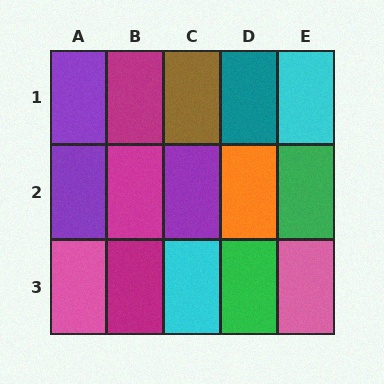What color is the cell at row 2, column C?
Purple.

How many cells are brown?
1 cell is brown.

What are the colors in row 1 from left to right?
Purple, magenta, brown, teal, cyan.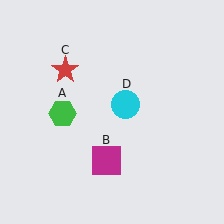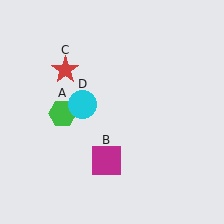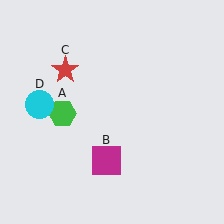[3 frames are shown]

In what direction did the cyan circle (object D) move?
The cyan circle (object D) moved left.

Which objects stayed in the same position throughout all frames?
Green hexagon (object A) and magenta square (object B) and red star (object C) remained stationary.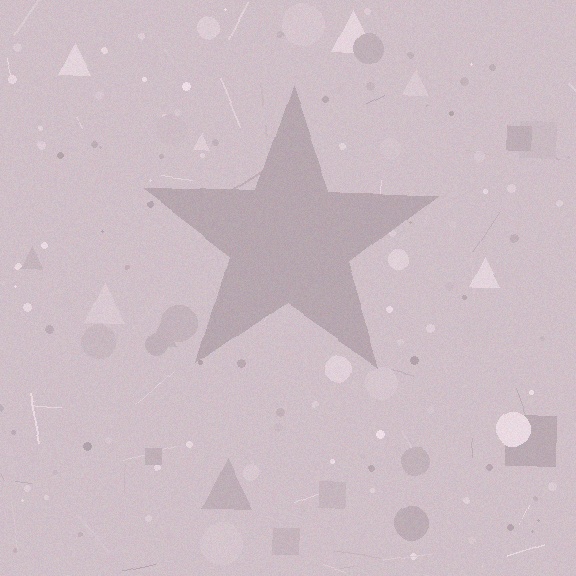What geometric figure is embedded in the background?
A star is embedded in the background.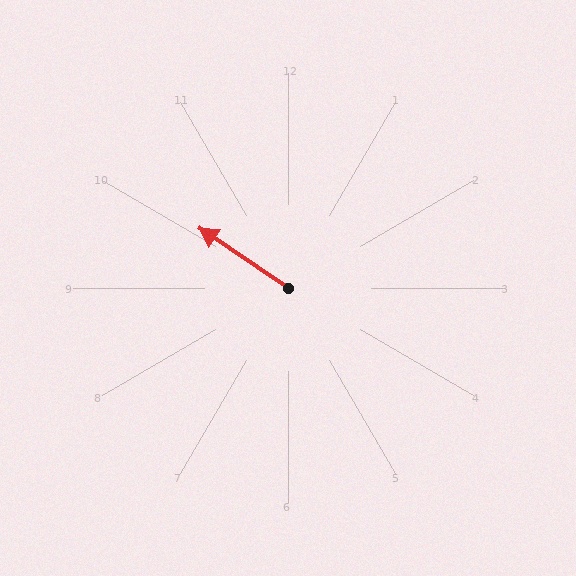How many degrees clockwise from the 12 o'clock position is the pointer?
Approximately 304 degrees.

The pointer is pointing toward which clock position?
Roughly 10 o'clock.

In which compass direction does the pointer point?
Northwest.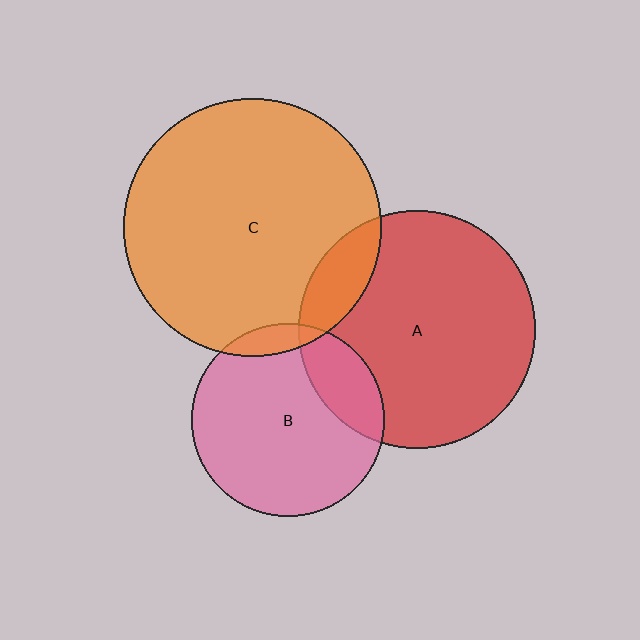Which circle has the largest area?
Circle C (orange).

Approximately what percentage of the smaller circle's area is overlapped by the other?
Approximately 10%.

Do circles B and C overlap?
Yes.